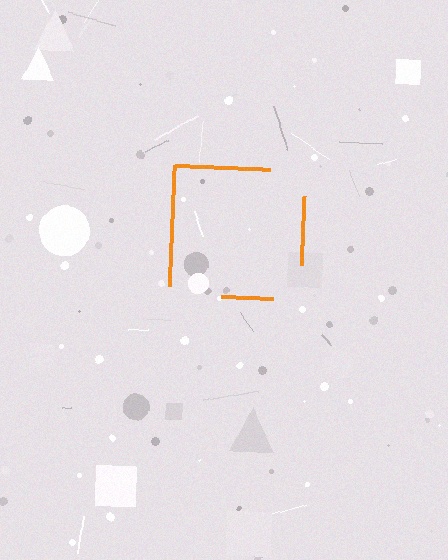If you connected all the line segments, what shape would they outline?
They would outline a square.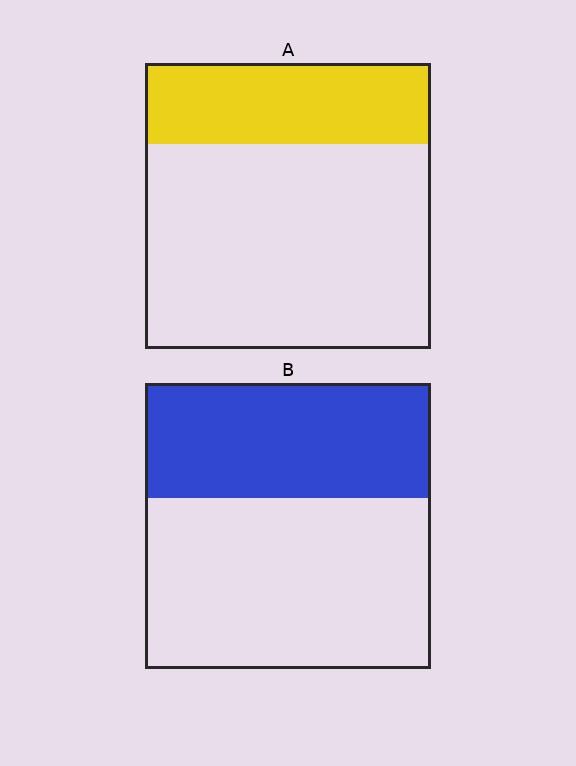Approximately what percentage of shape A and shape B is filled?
A is approximately 30% and B is approximately 40%.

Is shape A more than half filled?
No.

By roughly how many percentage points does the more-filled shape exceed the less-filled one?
By roughly 10 percentage points (B over A).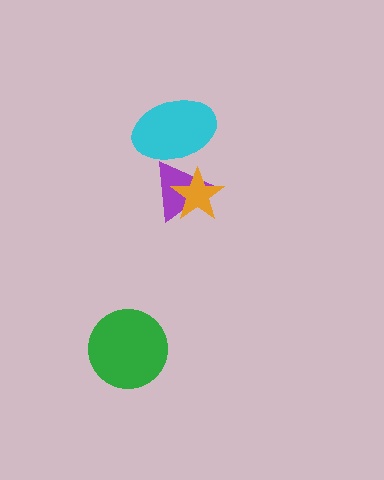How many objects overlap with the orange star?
1 object overlaps with the orange star.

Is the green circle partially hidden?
No, no other shape covers it.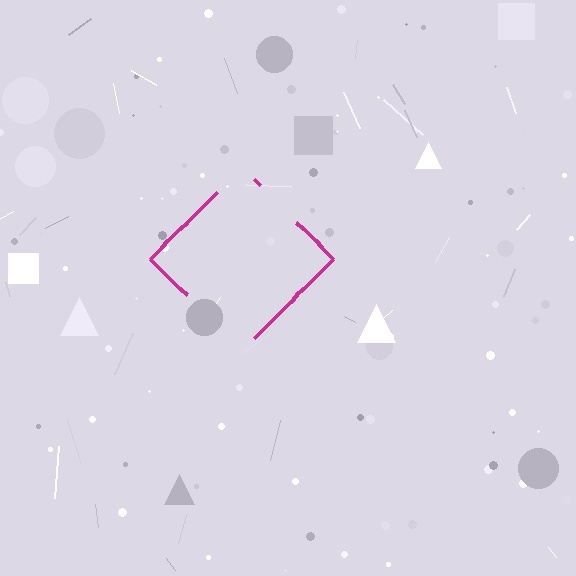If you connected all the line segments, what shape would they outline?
They would outline a diamond.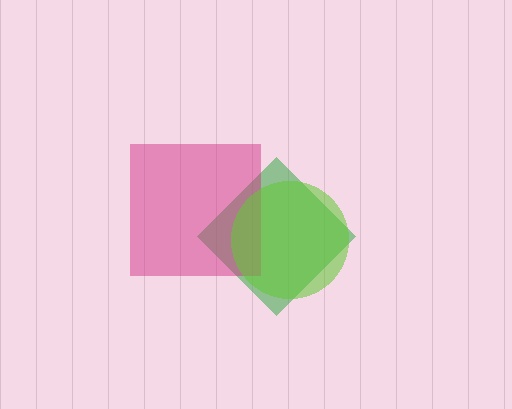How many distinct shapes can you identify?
There are 3 distinct shapes: a green diamond, a magenta square, a lime circle.